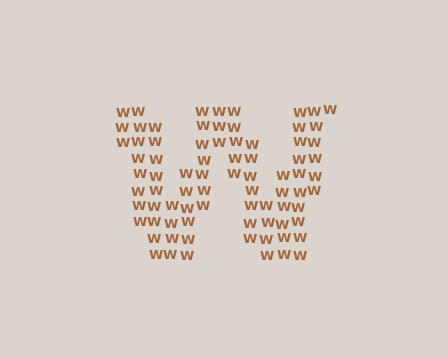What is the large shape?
The large shape is the letter W.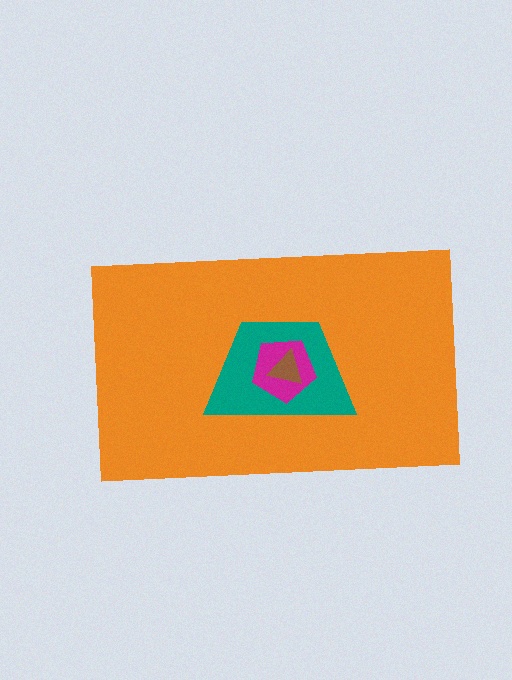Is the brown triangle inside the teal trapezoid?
Yes.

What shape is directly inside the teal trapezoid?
The magenta pentagon.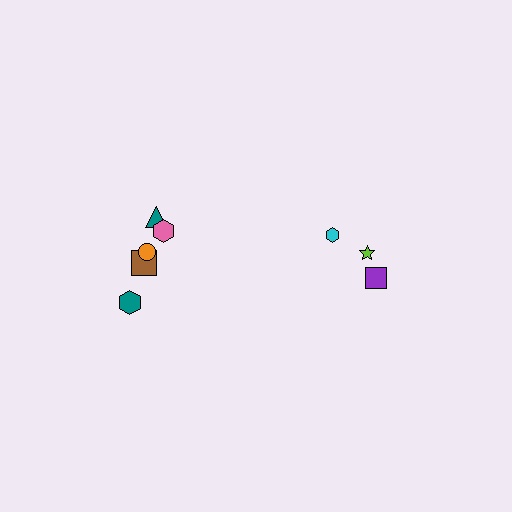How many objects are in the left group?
There are 5 objects.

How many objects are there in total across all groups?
There are 8 objects.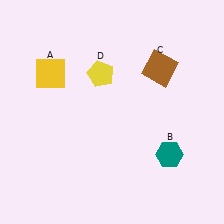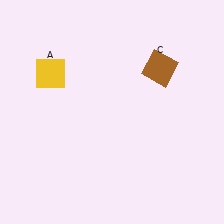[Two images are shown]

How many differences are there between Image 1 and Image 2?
There are 2 differences between the two images.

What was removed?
The teal hexagon (B), the yellow pentagon (D) were removed in Image 2.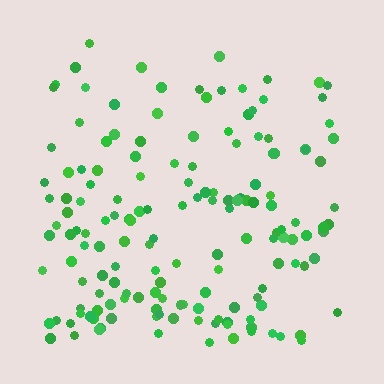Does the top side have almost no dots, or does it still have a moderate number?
Still a moderate number, just noticeably fewer than the bottom.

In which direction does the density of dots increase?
From top to bottom, with the bottom side densest.